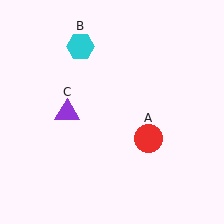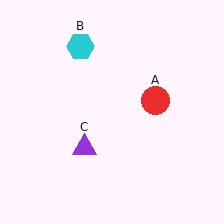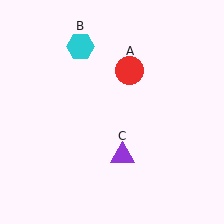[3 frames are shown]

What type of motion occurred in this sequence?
The red circle (object A), purple triangle (object C) rotated counterclockwise around the center of the scene.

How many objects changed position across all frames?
2 objects changed position: red circle (object A), purple triangle (object C).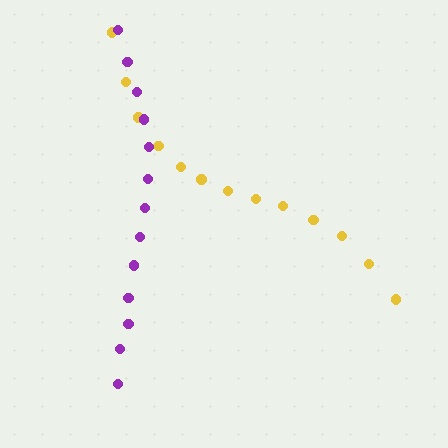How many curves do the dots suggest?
There are 2 distinct paths.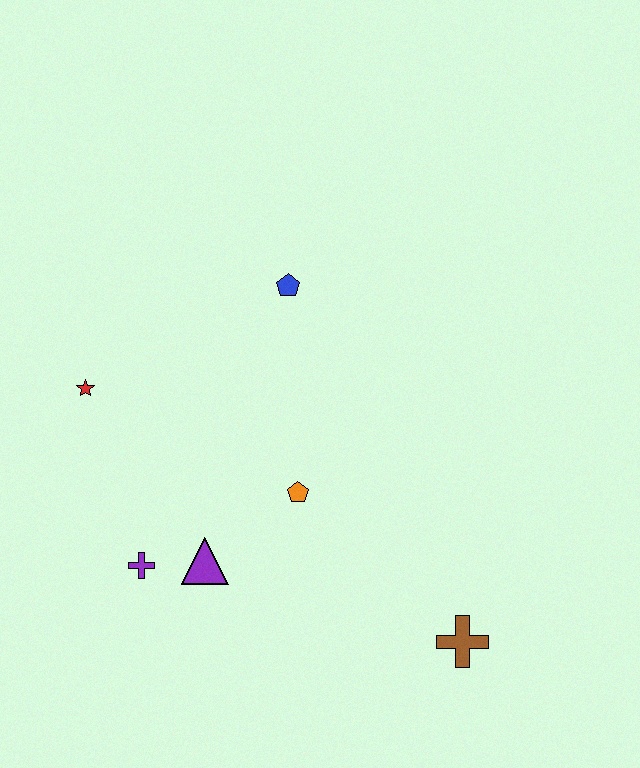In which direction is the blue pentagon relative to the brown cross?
The blue pentagon is above the brown cross.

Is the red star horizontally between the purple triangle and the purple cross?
No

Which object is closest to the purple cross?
The purple triangle is closest to the purple cross.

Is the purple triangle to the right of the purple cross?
Yes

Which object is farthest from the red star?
The brown cross is farthest from the red star.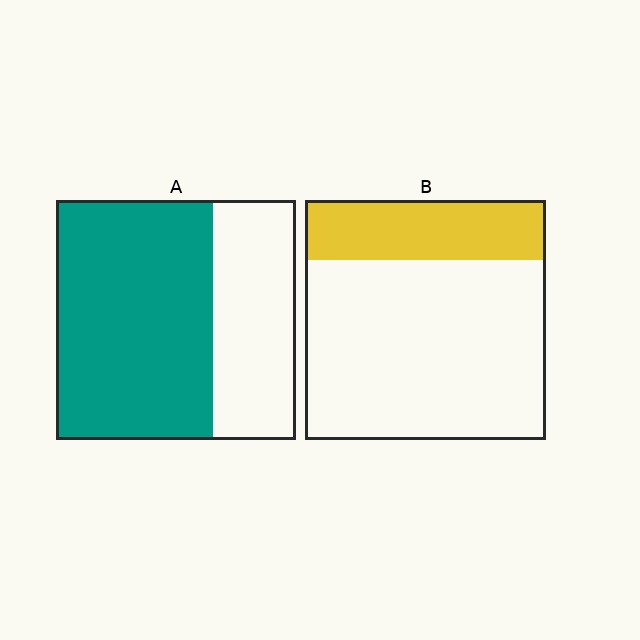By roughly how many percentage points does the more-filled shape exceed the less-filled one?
By roughly 40 percentage points (A over B).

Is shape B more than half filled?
No.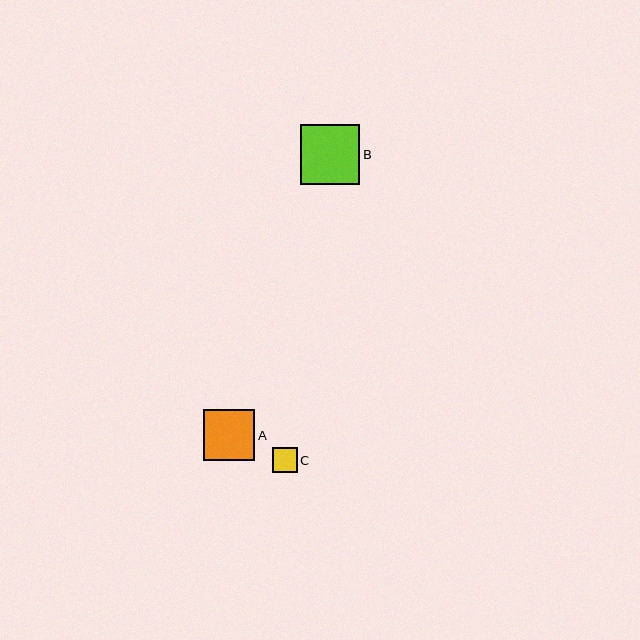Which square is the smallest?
Square C is the smallest with a size of approximately 25 pixels.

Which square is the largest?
Square B is the largest with a size of approximately 60 pixels.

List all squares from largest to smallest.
From largest to smallest: B, A, C.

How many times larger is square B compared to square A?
Square B is approximately 1.2 times the size of square A.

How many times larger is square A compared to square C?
Square A is approximately 2.0 times the size of square C.